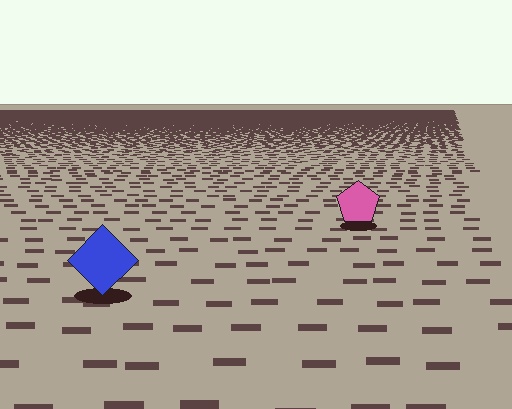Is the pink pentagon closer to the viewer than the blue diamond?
No. The blue diamond is closer — you can tell from the texture gradient: the ground texture is coarser near it.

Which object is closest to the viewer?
The blue diamond is closest. The texture marks near it are larger and more spread out.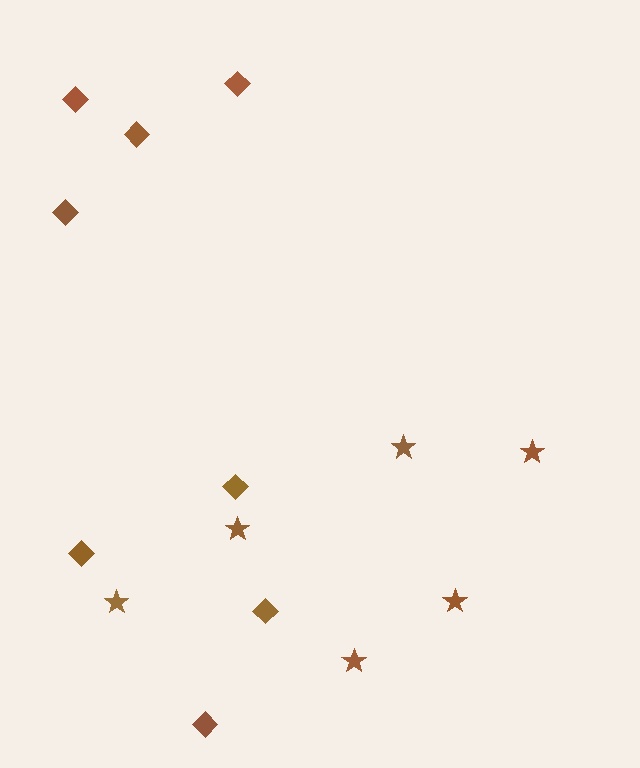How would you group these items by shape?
There are 2 groups: one group of diamonds (8) and one group of stars (6).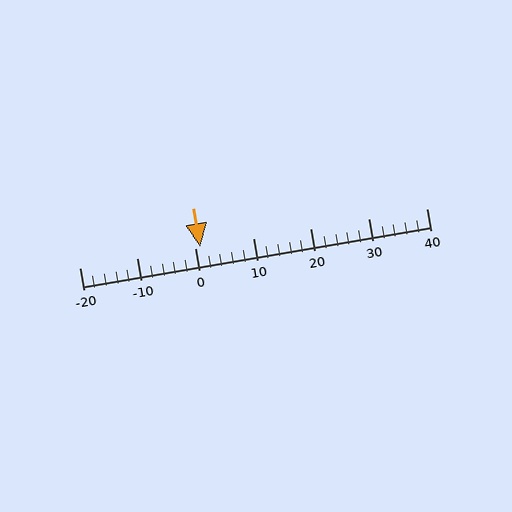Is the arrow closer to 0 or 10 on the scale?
The arrow is closer to 0.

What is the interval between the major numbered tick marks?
The major tick marks are spaced 10 units apart.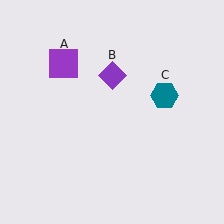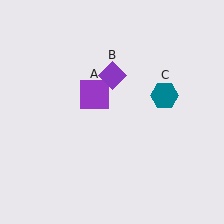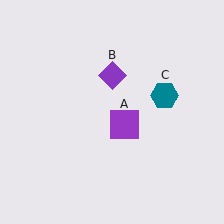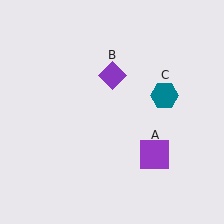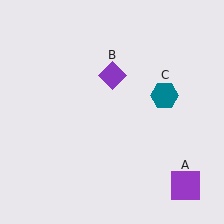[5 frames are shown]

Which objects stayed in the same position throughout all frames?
Purple diamond (object B) and teal hexagon (object C) remained stationary.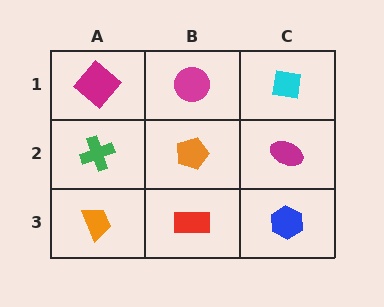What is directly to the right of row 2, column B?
A magenta ellipse.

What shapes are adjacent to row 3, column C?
A magenta ellipse (row 2, column C), a red rectangle (row 3, column B).